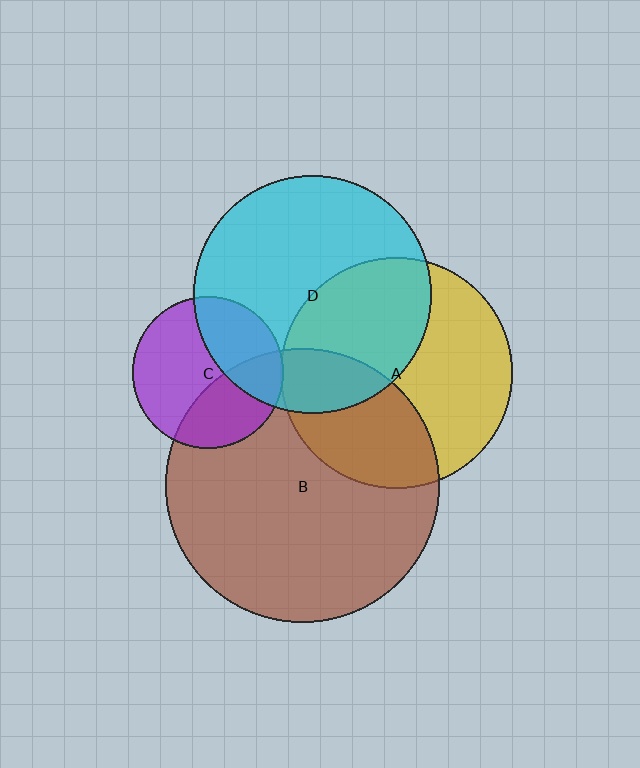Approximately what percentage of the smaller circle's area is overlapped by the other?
Approximately 35%.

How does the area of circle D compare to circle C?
Approximately 2.5 times.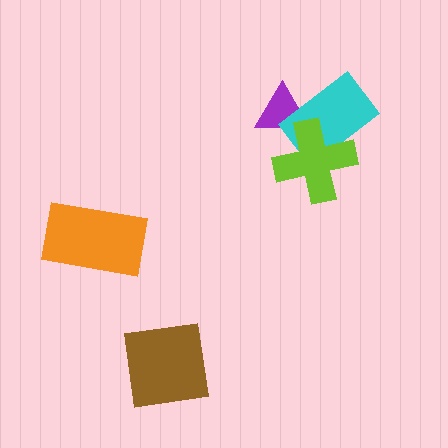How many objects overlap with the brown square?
0 objects overlap with the brown square.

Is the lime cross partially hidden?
No, no other shape covers it.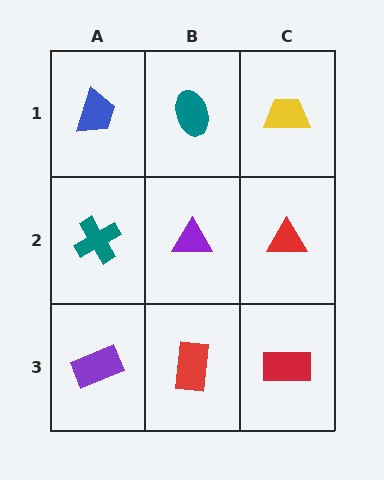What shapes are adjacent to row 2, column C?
A yellow trapezoid (row 1, column C), a red rectangle (row 3, column C), a purple triangle (row 2, column B).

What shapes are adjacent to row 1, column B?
A purple triangle (row 2, column B), a blue trapezoid (row 1, column A), a yellow trapezoid (row 1, column C).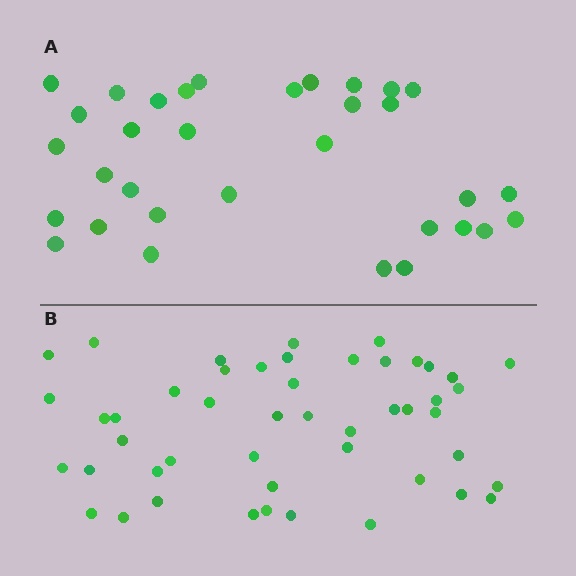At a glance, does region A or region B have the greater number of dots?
Region B (the bottom region) has more dots.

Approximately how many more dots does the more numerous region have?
Region B has approximately 15 more dots than region A.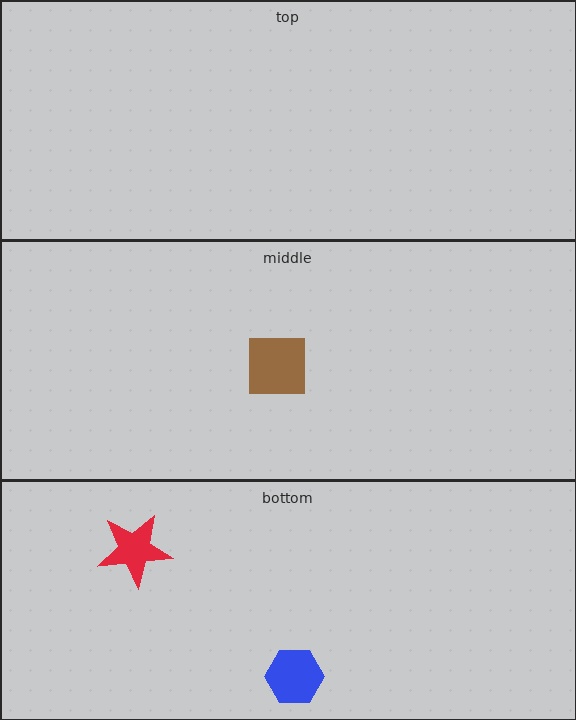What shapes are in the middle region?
The brown square.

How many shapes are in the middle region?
1.